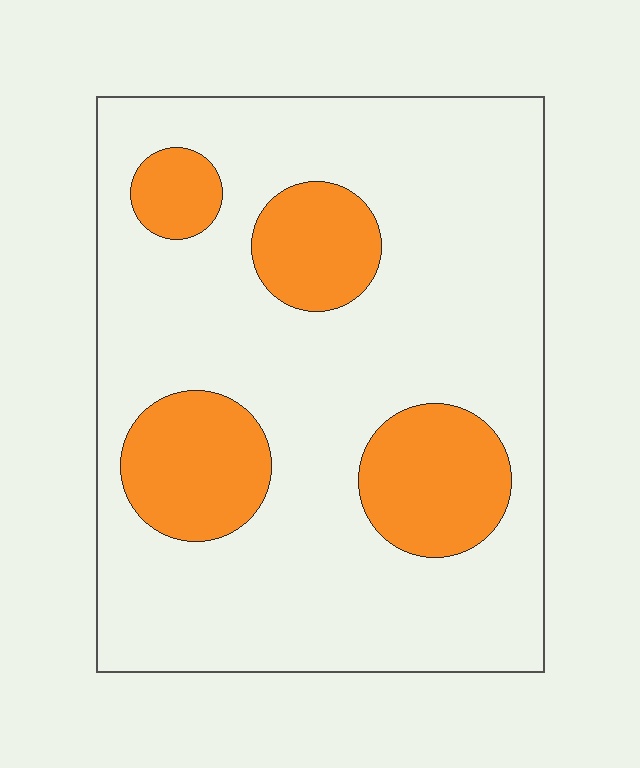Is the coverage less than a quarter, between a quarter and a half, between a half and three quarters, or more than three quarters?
Less than a quarter.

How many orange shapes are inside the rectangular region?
4.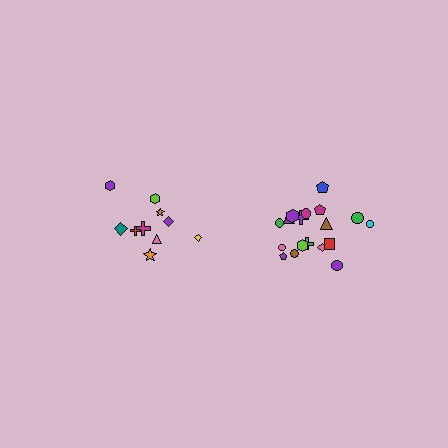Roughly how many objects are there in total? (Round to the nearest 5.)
Roughly 30 objects in total.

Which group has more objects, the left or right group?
The right group.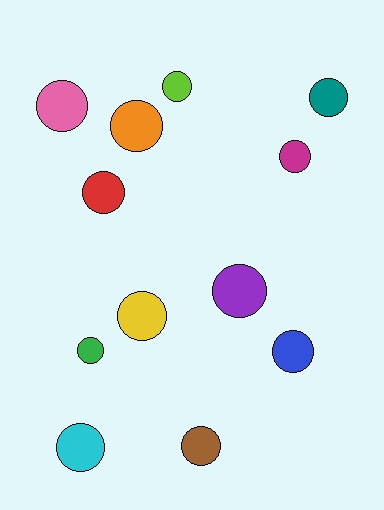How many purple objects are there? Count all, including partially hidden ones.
There is 1 purple object.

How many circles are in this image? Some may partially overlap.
There are 12 circles.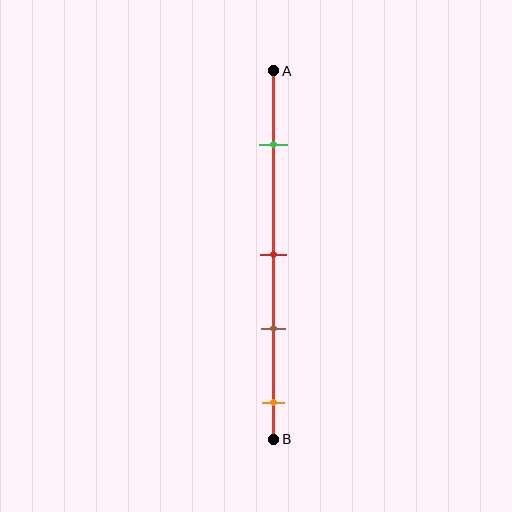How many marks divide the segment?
There are 4 marks dividing the segment.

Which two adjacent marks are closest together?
The red and brown marks are the closest adjacent pair.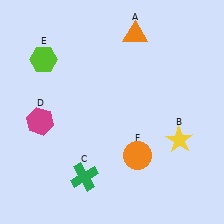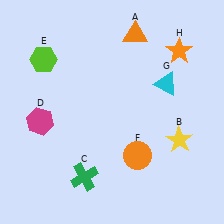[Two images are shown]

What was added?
A cyan triangle (G), an orange star (H) were added in Image 2.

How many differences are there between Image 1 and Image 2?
There are 2 differences between the two images.